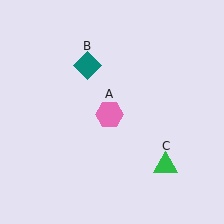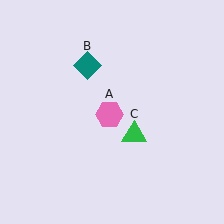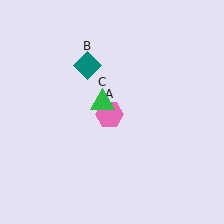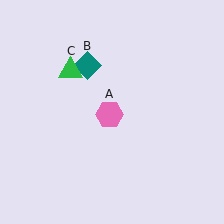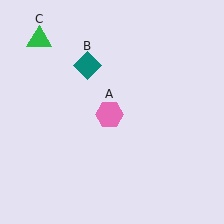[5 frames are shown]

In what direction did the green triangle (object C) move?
The green triangle (object C) moved up and to the left.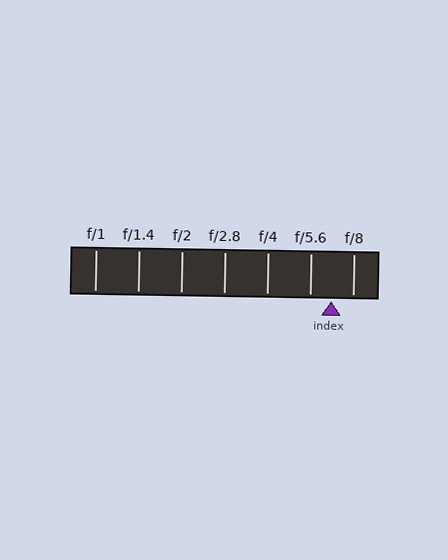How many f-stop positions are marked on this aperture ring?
There are 7 f-stop positions marked.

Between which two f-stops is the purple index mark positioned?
The index mark is between f/5.6 and f/8.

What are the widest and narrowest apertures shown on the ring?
The widest aperture shown is f/1 and the narrowest is f/8.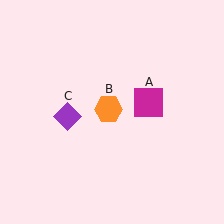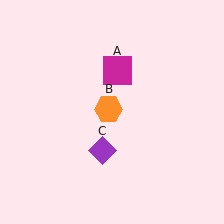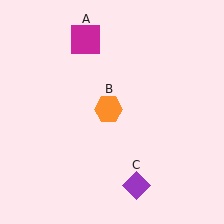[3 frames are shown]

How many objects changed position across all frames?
2 objects changed position: magenta square (object A), purple diamond (object C).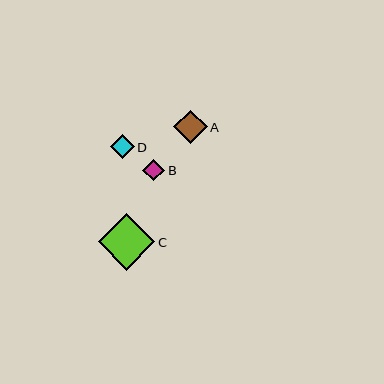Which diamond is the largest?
Diamond C is the largest with a size of approximately 56 pixels.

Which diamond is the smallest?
Diamond B is the smallest with a size of approximately 22 pixels.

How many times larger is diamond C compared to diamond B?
Diamond C is approximately 2.6 times the size of diamond B.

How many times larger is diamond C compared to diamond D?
Diamond C is approximately 2.4 times the size of diamond D.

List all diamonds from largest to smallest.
From largest to smallest: C, A, D, B.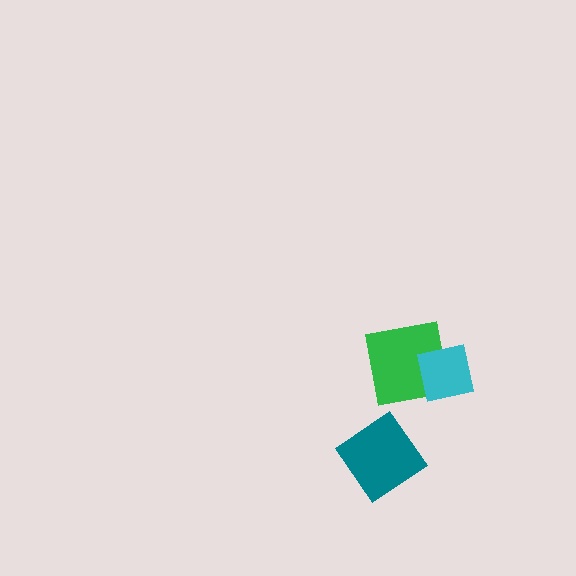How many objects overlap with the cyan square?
1 object overlaps with the cyan square.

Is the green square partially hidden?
Yes, it is partially covered by another shape.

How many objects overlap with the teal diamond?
0 objects overlap with the teal diamond.